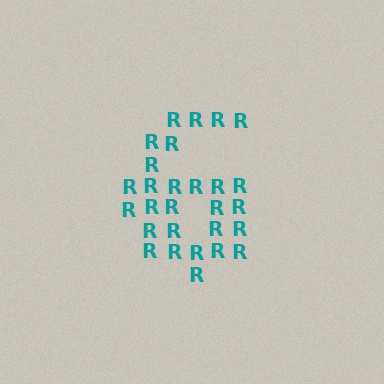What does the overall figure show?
The overall figure shows the digit 6.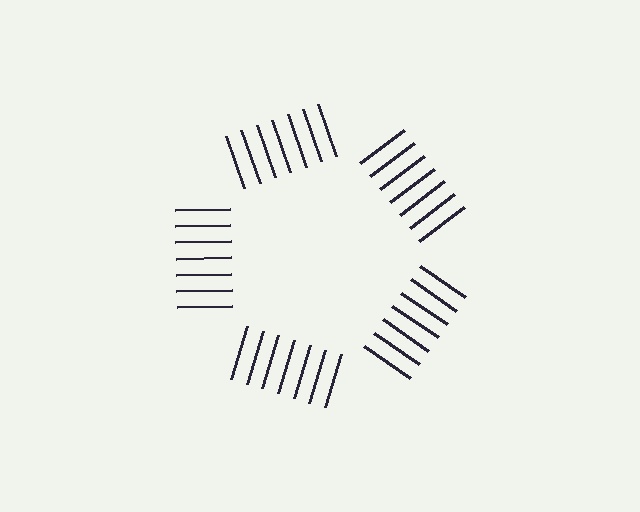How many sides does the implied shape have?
5 sides — the line-ends trace a pentagon.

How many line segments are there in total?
35 — 7 along each of the 5 edges.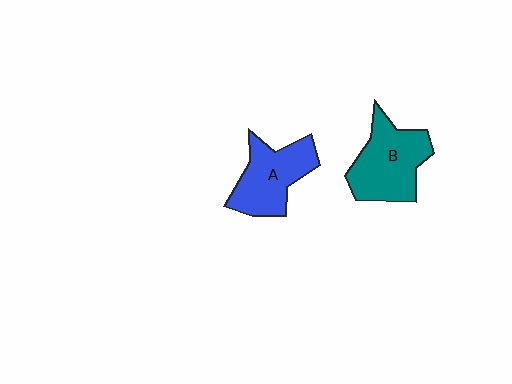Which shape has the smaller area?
Shape A (blue).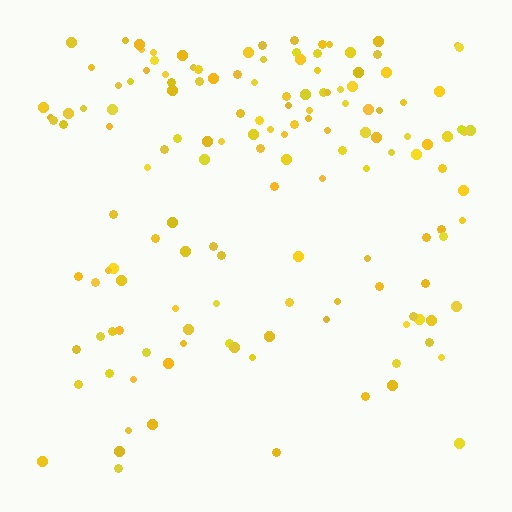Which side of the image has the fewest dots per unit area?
The bottom.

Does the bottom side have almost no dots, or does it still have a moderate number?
Still a moderate number, just noticeably fewer than the top.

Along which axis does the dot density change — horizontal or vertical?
Vertical.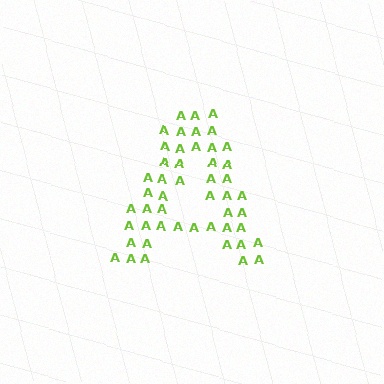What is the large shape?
The large shape is the letter A.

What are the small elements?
The small elements are letter A's.